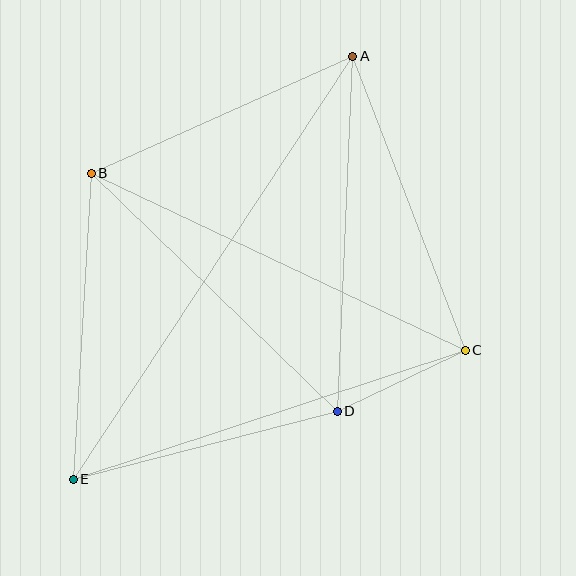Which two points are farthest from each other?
Points A and E are farthest from each other.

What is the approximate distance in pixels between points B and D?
The distance between B and D is approximately 342 pixels.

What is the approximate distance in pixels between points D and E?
The distance between D and E is approximately 273 pixels.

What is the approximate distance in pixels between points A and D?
The distance between A and D is approximately 355 pixels.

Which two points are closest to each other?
Points C and D are closest to each other.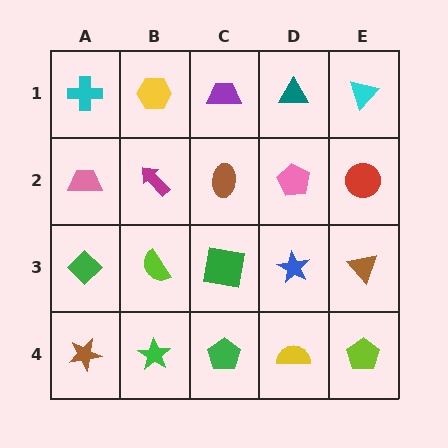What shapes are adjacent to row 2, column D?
A teal triangle (row 1, column D), a blue star (row 3, column D), a brown ellipse (row 2, column C), a red circle (row 2, column E).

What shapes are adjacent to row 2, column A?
A cyan cross (row 1, column A), a green diamond (row 3, column A), a magenta arrow (row 2, column B).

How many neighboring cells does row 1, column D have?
3.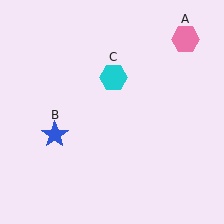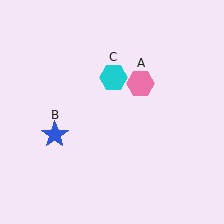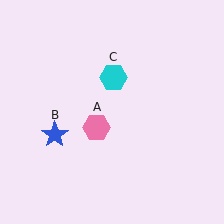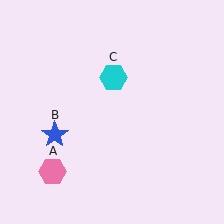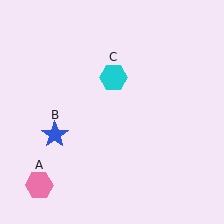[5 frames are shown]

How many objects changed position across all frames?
1 object changed position: pink hexagon (object A).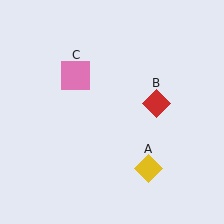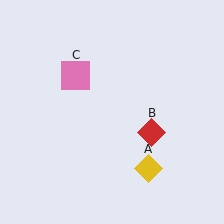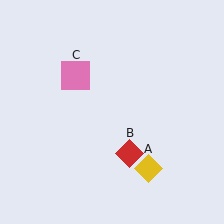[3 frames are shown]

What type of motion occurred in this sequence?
The red diamond (object B) rotated clockwise around the center of the scene.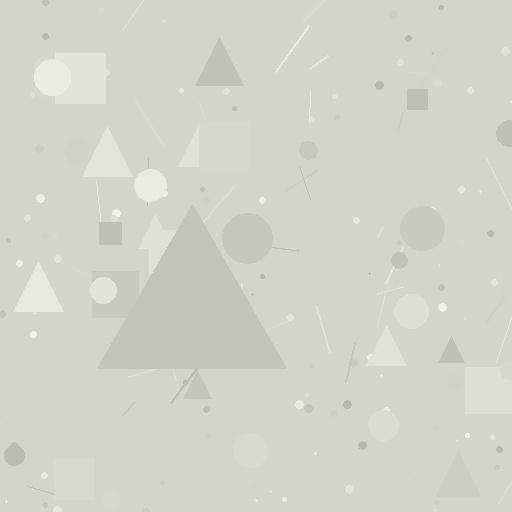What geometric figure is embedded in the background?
A triangle is embedded in the background.